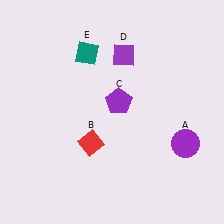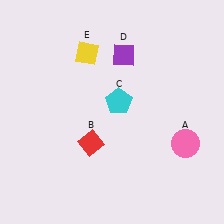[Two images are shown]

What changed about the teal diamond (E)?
In Image 1, E is teal. In Image 2, it changed to yellow.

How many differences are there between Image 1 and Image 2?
There are 3 differences between the two images.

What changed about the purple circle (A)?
In Image 1, A is purple. In Image 2, it changed to pink.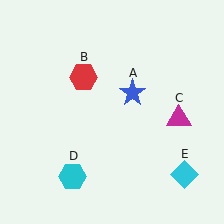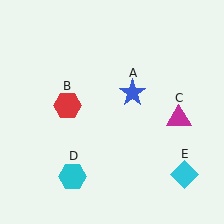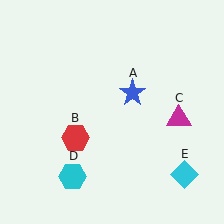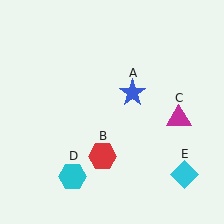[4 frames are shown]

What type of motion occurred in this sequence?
The red hexagon (object B) rotated counterclockwise around the center of the scene.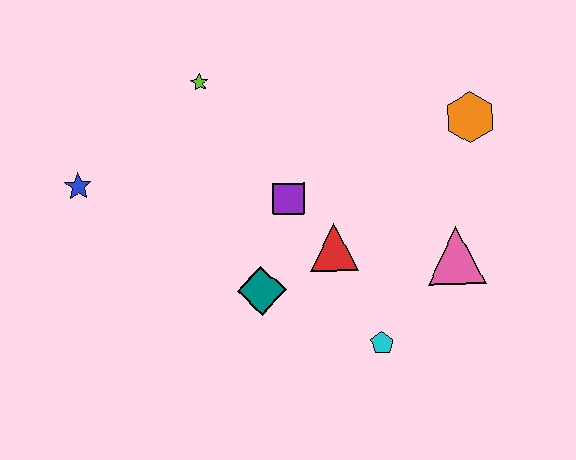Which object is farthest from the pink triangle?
The blue star is farthest from the pink triangle.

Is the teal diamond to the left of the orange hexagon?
Yes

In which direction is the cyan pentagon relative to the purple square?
The cyan pentagon is below the purple square.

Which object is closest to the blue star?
The lime star is closest to the blue star.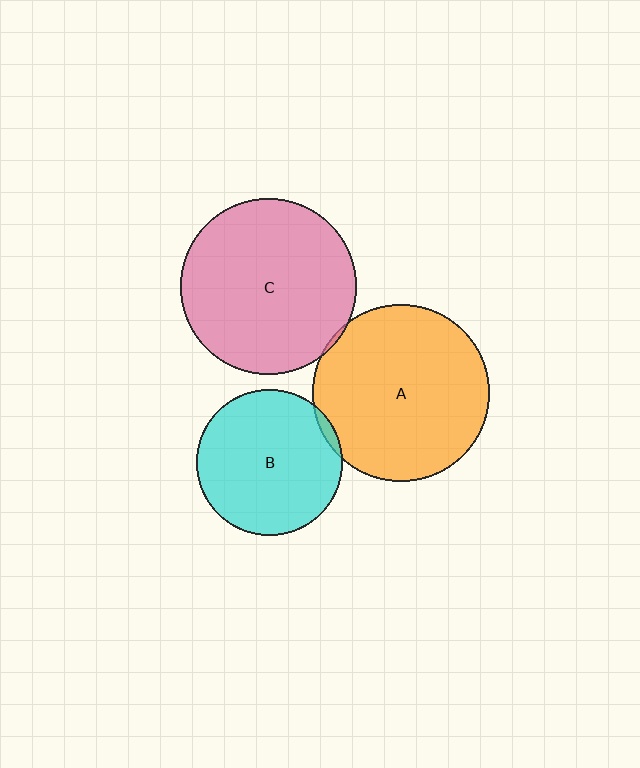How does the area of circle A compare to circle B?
Approximately 1.5 times.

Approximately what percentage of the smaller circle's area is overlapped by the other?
Approximately 5%.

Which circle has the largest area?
Circle A (orange).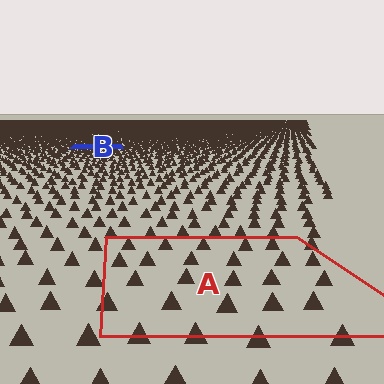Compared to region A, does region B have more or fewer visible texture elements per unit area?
Region B has more texture elements per unit area — they are packed more densely because it is farther away.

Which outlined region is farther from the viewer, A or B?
Region B is farther from the viewer — the texture elements inside it appear smaller and more densely packed.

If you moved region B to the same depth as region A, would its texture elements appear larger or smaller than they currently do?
They would appear larger. At a closer depth, the same texture elements are projected at a bigger on-screen size.